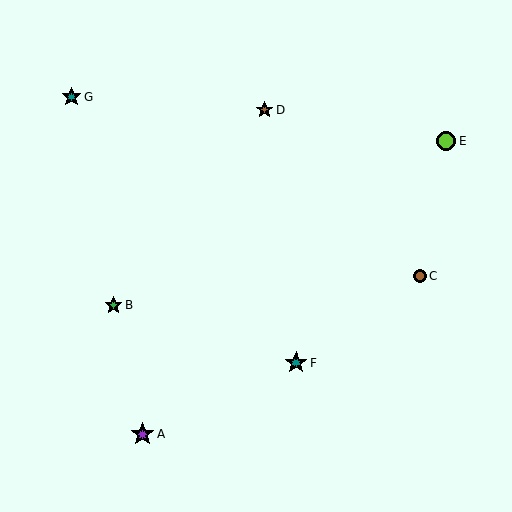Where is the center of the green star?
The center of the green star is at (114, 305).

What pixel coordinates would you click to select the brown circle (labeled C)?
Click at (420, 276) to select the brown circle C.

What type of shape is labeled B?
Shape B is a green star.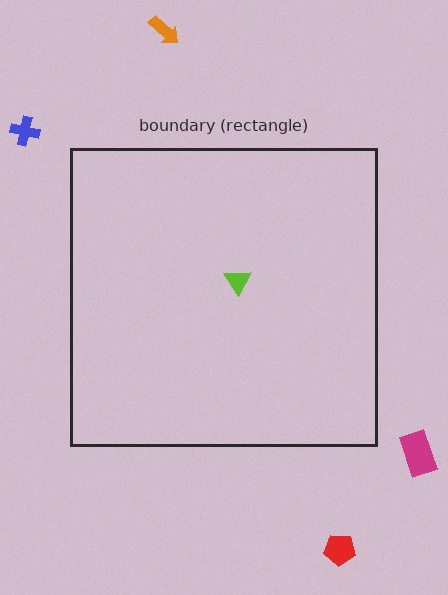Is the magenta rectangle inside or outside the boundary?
Outside.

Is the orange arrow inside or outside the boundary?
Outside.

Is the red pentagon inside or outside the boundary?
Outside.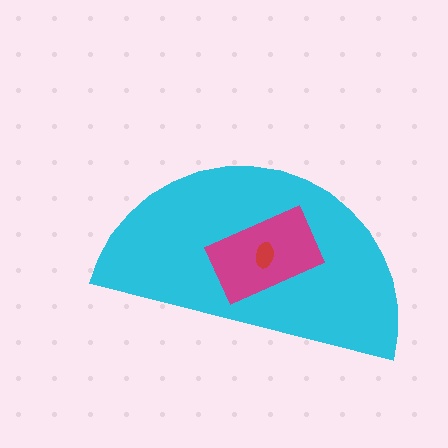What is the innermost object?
The red ellipse.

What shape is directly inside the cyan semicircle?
The magenta rectangle.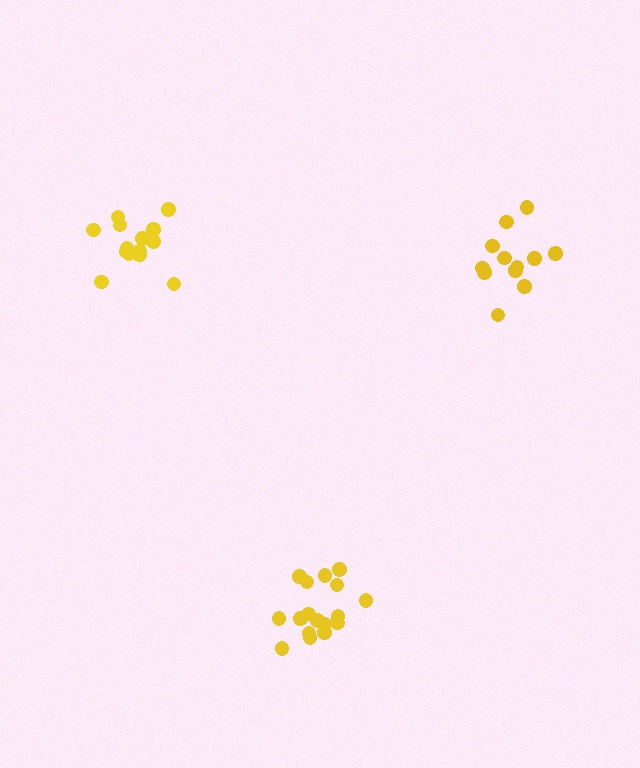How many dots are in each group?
Group 1: 17 dots, Group 2: 14 dots, Group 3: 12 dots (43 total).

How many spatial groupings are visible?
There are 3 spatial groupings.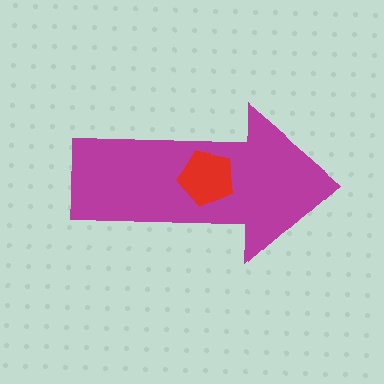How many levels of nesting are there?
2.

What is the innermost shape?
The red pentagon.